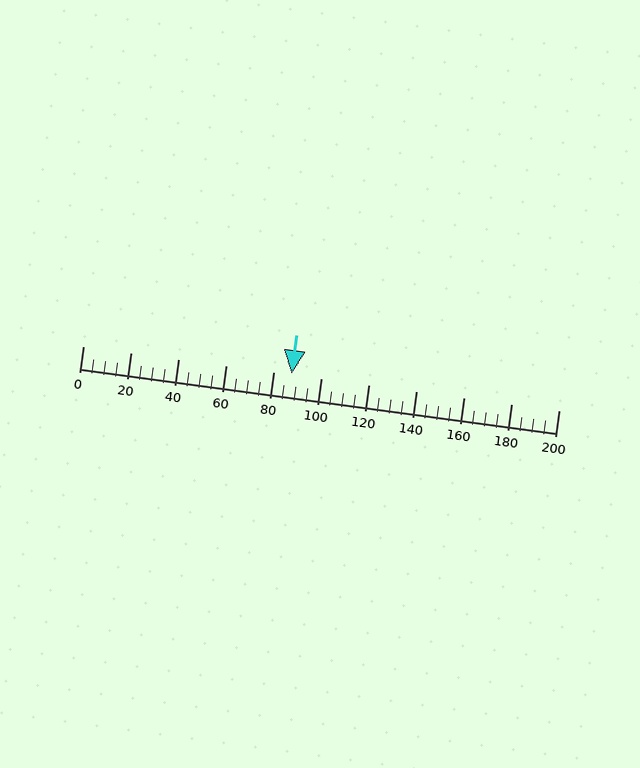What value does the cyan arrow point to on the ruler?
The cyan arrow points to approximately 88.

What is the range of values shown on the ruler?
The ruler shows values from 0 to 200.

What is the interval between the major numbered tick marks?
The major tick marks are spaced 20 units apart.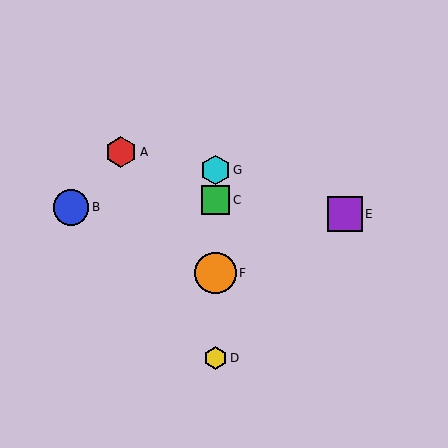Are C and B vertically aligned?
No, C is at x≈215 and B is at x≈71.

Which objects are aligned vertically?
Objects C, D, F, G are aligned vertically.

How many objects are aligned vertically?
4 objects (C, D, F, G) are aligned vertically.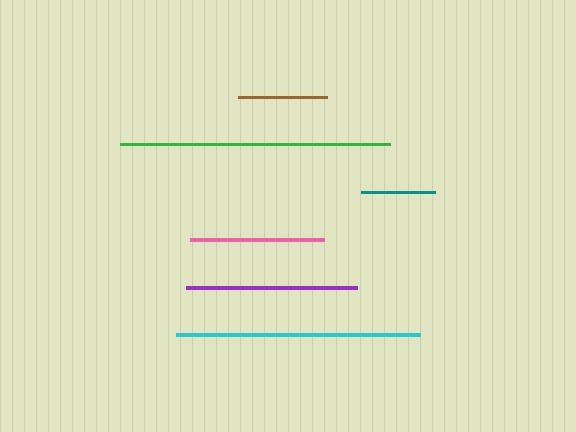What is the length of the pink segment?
The pink segment is approximately 134 pixels long.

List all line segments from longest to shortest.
From longest to shortest: green, cyan, purple, pink, brown, teal.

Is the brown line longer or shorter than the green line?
The green line is longer than the brown line.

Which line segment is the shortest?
The teal line is the shortest at approximately 74 pixels.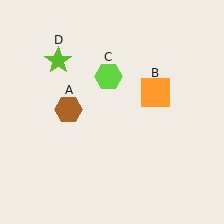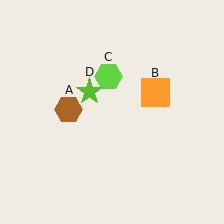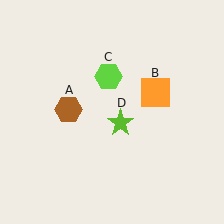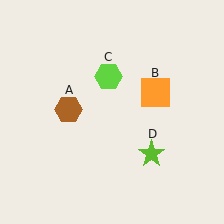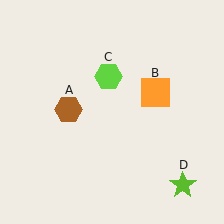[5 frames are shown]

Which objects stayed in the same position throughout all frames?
Brown hexagon (object A) and orange square (object B) and lime hexagon (object C) remained stationary.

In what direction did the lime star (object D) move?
The lime star (object D) moved down and to the right.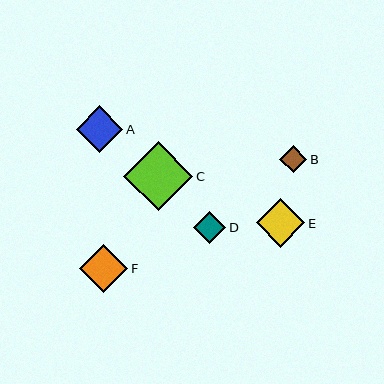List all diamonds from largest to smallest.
From largest to smallest: C, E, F, A, D, B.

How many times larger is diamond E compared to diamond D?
Diamond E is approximately 1.5 times the size of diamond D.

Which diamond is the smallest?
Diamond B is the smallest with a size of approximately 27 pixels.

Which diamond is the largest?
Diamond C is the largest with a size of approximately 69 pixels.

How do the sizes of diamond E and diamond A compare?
Diamond E and diamond A are approximately the same size.